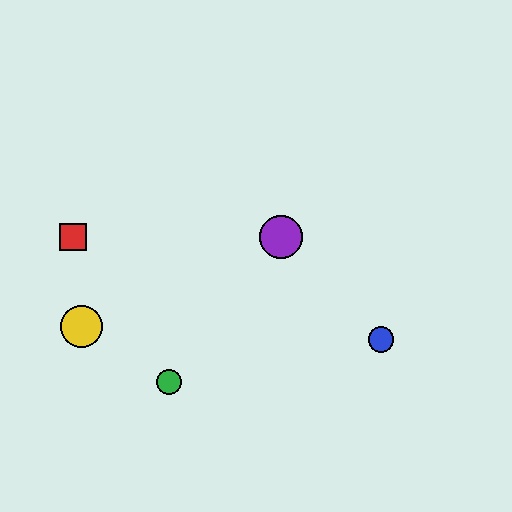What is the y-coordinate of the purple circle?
The purple circle is at y≈237.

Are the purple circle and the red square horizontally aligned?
Yes, both are at y≈237.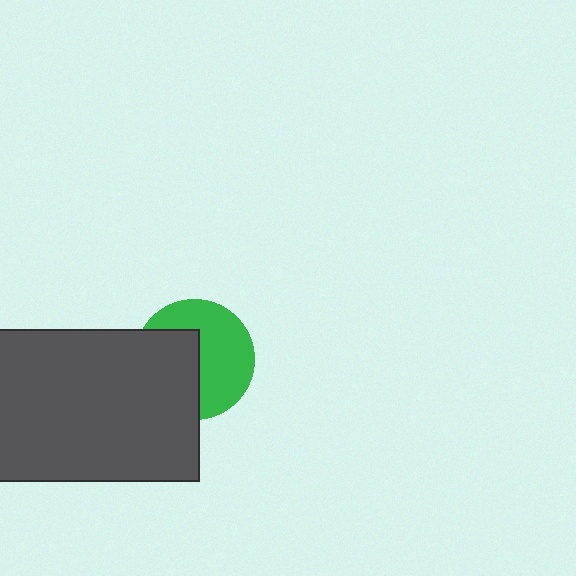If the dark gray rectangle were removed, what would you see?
You would see the complete green circle.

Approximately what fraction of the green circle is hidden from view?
Roughly 44% of the green circle is hidden behind the dark gray rectangle.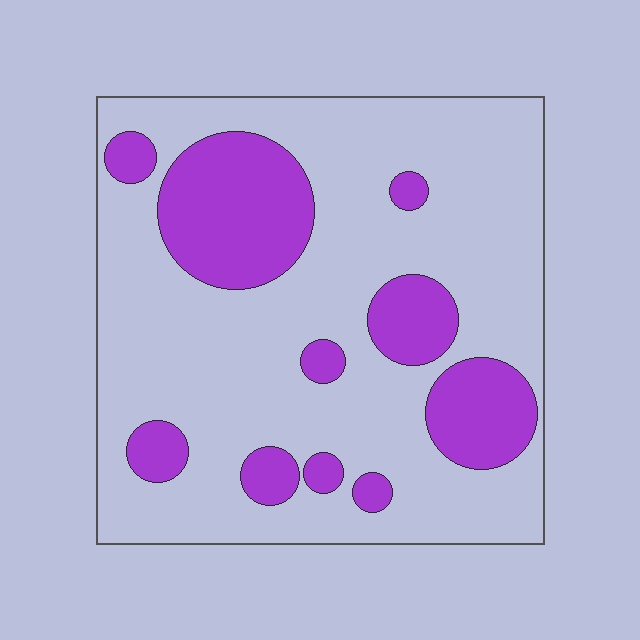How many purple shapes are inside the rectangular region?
10.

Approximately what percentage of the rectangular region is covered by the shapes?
Approximately 25%.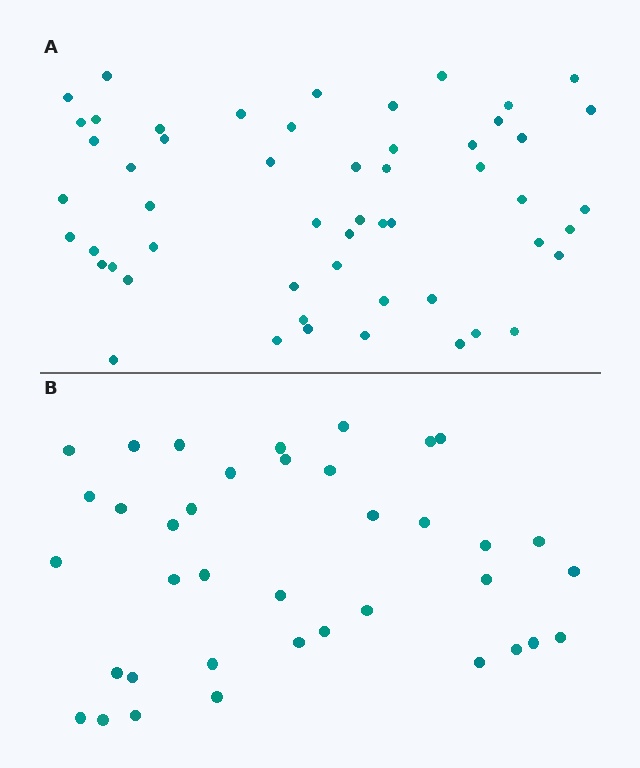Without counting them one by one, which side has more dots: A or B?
Region A (the top region) has more dots.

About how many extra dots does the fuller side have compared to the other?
Region A has approximately 15 more dots than region B.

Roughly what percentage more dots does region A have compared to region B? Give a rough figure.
About 40% more.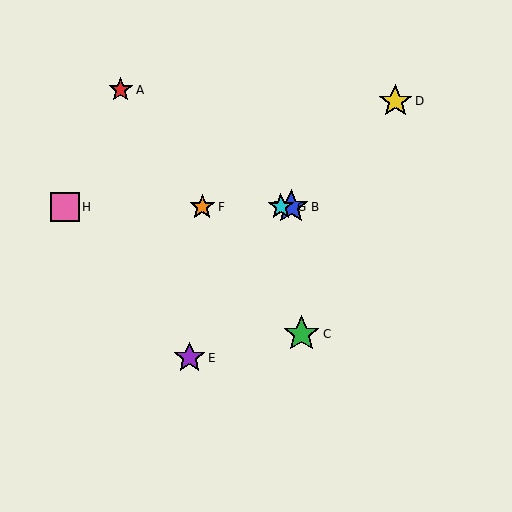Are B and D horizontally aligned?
No, B is at y≈207 and D is at y≈101.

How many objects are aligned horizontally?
4 objects (B, F, G, H) are aligned horizontally.